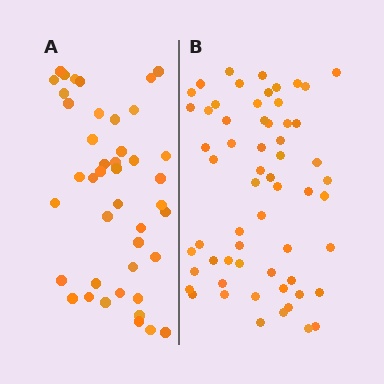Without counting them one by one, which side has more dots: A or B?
Region B (the right region) has more dots.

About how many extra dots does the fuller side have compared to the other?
Region B has approximately 15 more dots than region A.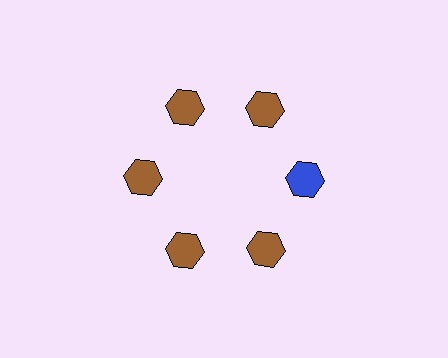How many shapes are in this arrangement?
There are 6 shapes arranged in a ring pattern.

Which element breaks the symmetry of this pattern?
The blue hexagon at roughly the 3 o'clock position breaks the symmetry. All other shapes are brown hexagons.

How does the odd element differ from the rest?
It has a different color: blue instead of brown.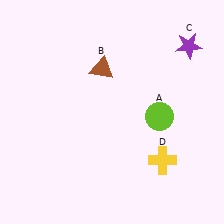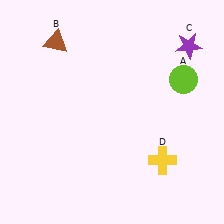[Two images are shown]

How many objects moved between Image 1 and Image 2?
2 objects moved between the two images.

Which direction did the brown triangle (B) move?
The brown triangle (B) moved left.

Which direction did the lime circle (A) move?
The lime circle (A) moved up.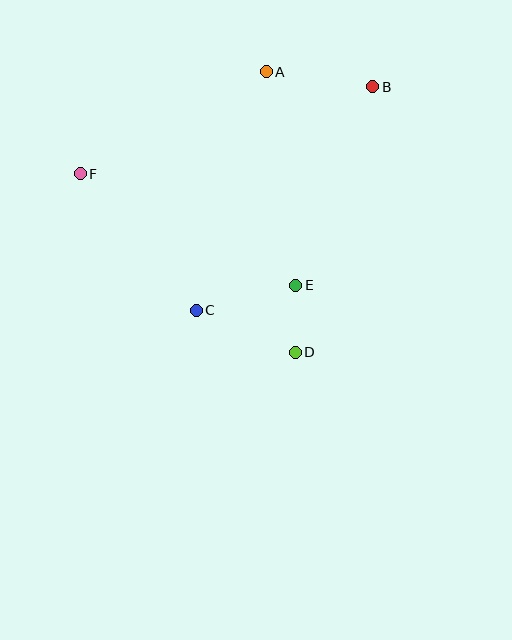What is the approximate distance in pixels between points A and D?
The distance between A and D is approximately 282 pixels.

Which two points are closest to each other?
Points D and E are closest to each other.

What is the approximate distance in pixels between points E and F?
The distance between E and F is approximately 243 pixels.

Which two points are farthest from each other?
Points B and F are farthest from each other.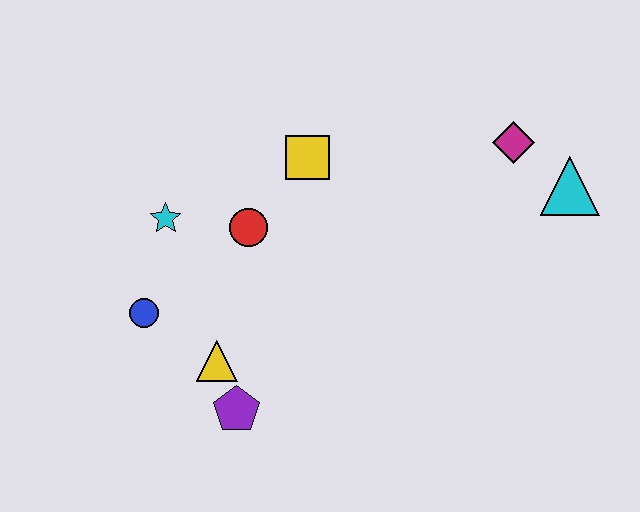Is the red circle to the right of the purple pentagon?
Yes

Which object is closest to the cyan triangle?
The magenta diamond is closest to the cyan triangle.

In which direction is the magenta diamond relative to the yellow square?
The magenta diamond is to the right of the yellow square.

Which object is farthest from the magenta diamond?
The blue circle is farthest from the magenta diamond.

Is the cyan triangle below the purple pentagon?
No